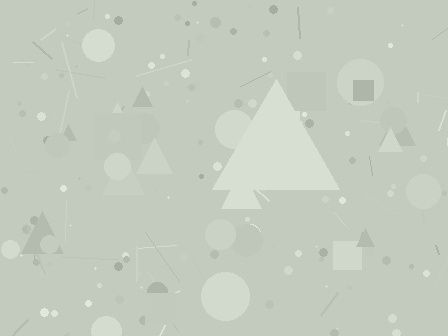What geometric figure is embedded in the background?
A triangle is embedded in the background.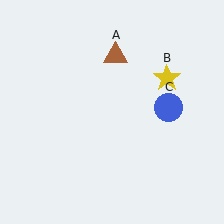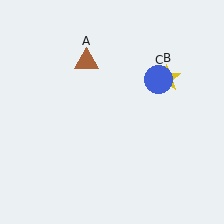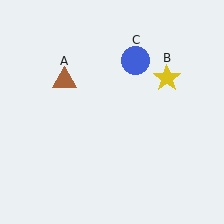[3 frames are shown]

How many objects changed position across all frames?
2 objects changed position: brown triangle (object A), blue circle (object C).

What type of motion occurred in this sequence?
The brown triangle (object A), blue circle (object C) rotated counterclockwise around the center of the scene.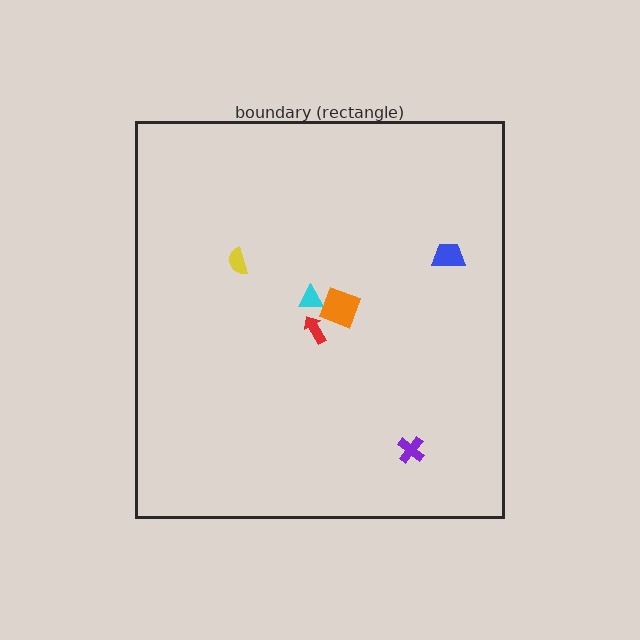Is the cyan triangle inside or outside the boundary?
Inside.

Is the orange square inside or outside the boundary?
Inside.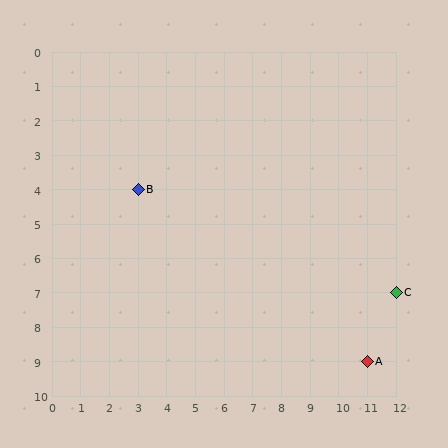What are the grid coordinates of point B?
Point B is at grid coordinates (3, 4).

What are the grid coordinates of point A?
Point A is at grid coordinates (11, 9).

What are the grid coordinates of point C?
Point C is at grid coordinates (12, 7).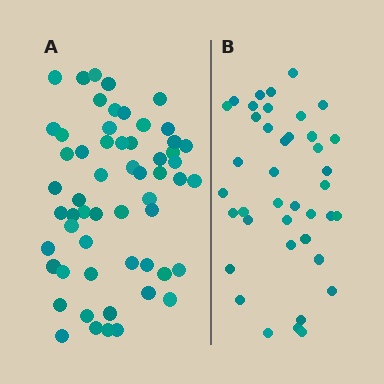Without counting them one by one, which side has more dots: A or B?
Region A (the left region) has more dots.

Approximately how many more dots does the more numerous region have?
Region A has approximately 15 more dots than region B.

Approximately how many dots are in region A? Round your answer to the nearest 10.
About 60 dots. (The exact count is 57, which rounds to 60.)